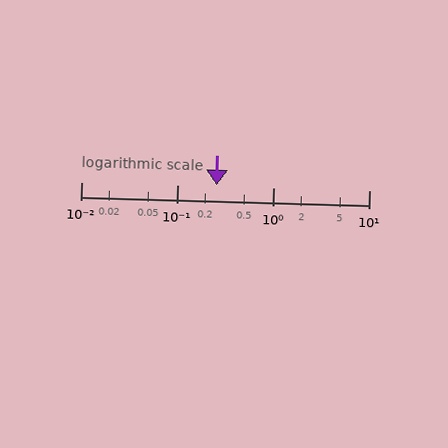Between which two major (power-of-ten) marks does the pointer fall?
The pointer is between 0.1 and 1.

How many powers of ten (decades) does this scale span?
The scale spans 3 decades, from 0.01 to 10.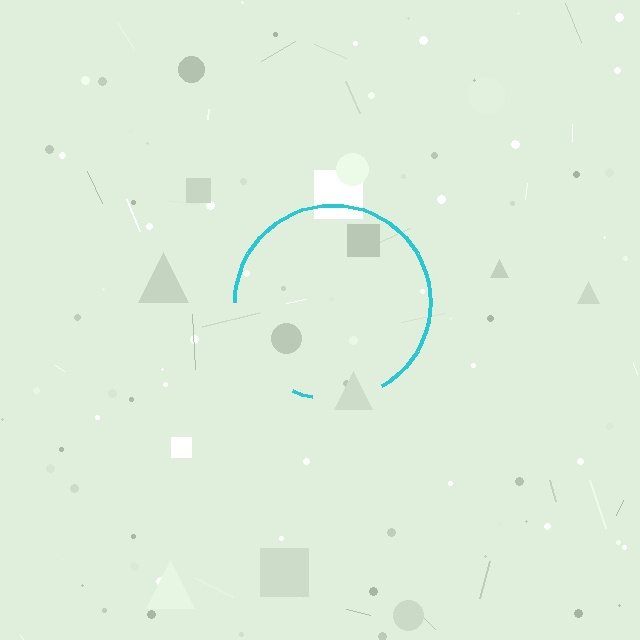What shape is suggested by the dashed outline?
The dashed outline suggests a circle.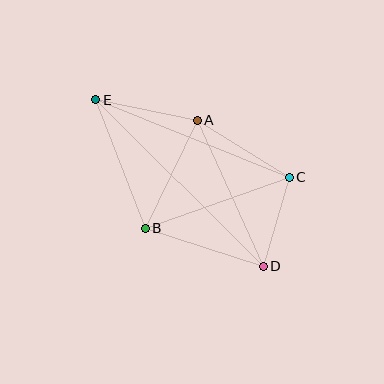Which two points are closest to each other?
Points C and D are closest to each other.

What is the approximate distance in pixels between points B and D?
The distance between B and D is approximately 124 pixels.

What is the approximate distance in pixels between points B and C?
The distance between B and C is approximately 153 pixels.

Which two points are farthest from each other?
Points D and E are farthest from each other.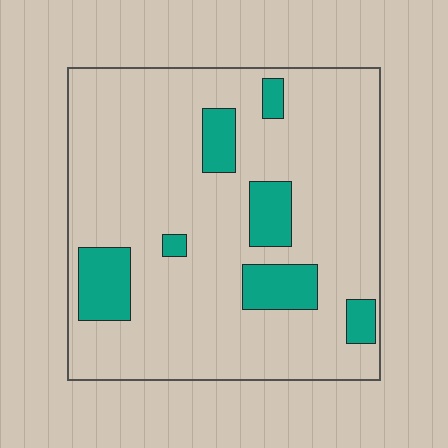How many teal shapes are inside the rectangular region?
7.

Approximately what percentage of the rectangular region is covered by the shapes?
Approximately 15%.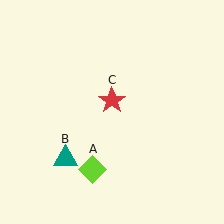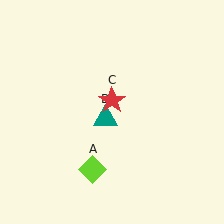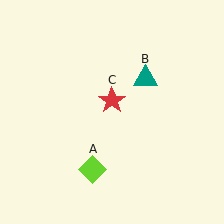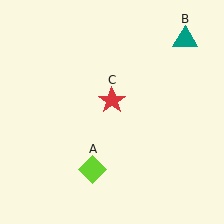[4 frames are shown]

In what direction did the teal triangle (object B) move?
The teal triangle (object B) moved up and to the right.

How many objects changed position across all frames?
1 object changed position: teal triangle (object B).